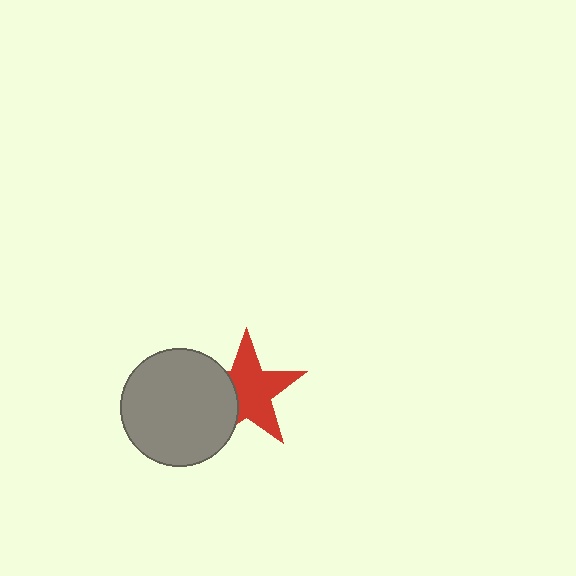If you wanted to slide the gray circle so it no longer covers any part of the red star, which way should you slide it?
Slide it left — that is the most direct way to separate the two shapes.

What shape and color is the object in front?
The object in front is a gray circle.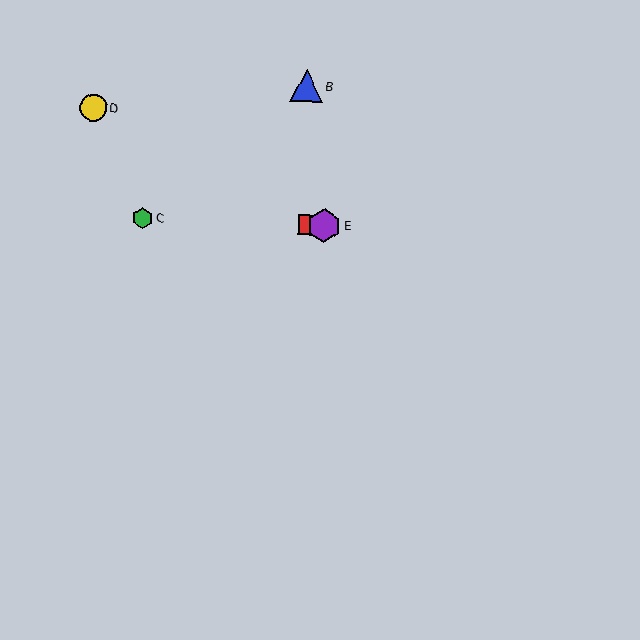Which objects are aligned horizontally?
Objects A, C, E are aligned horizontally.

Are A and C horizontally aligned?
Yes, both are at y≈225.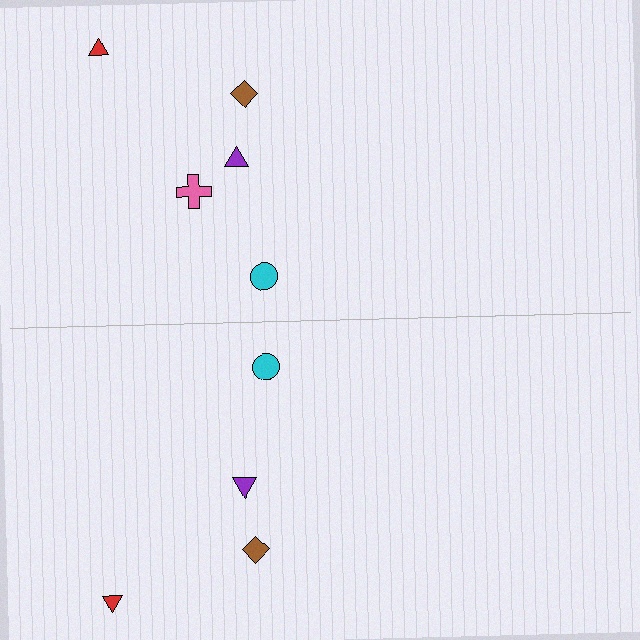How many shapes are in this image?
There are 9 shapes in this image.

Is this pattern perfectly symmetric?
No, the pattern is not perfectly symmetric. A pink cross is missing from the bottom side.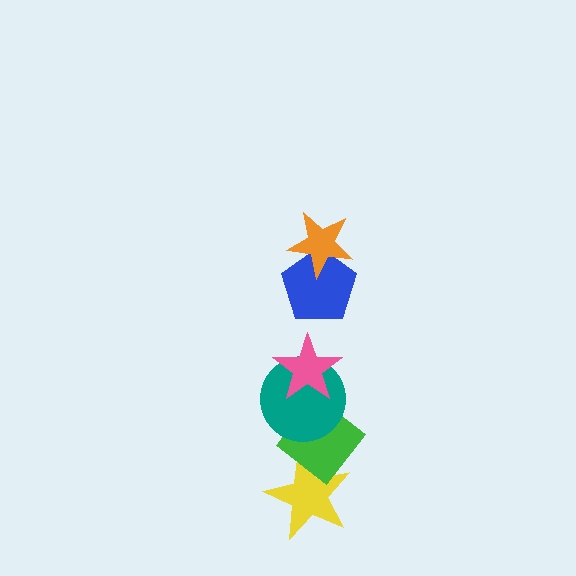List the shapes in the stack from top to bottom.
From top to bottom: the orange star, the blue pentagon, the pink star, the teal circle, the green diamond, the yellow star.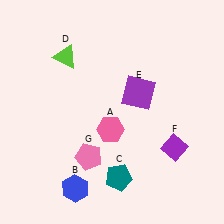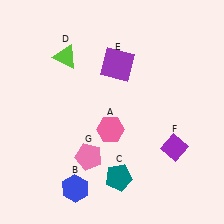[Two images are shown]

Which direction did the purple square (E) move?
The purple square (E) moved up.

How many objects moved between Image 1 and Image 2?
1 object moved between the two images.